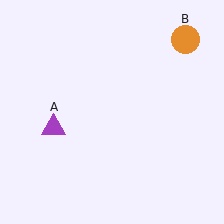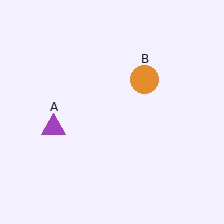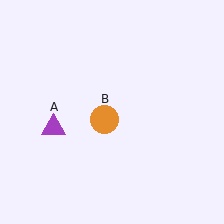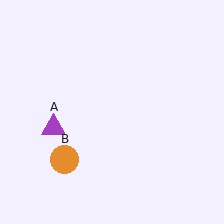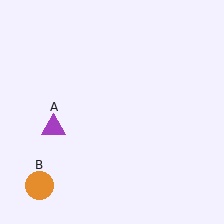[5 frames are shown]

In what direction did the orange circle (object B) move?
The orange circle (object B) moved down and to the left.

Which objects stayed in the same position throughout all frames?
Purple triangle (object A) remained stationary.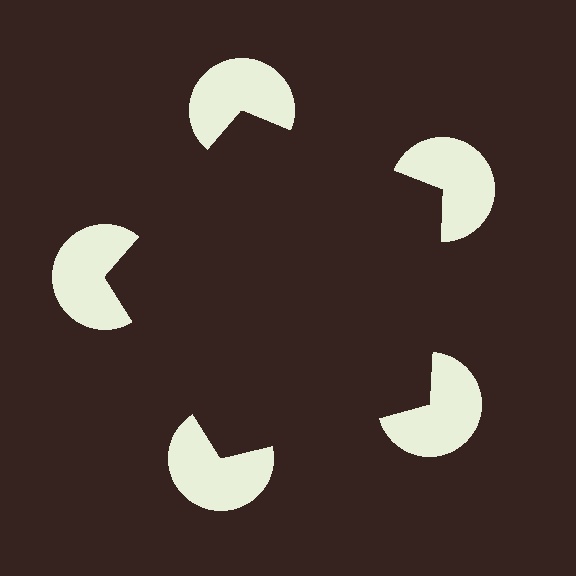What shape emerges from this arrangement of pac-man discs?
An illusory pentagon — its edges are inferred from the aligned wedge cuts in the pac-man discs, not physically drawn.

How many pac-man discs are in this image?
There are 5 — one at each vertex of the illusory pentagon.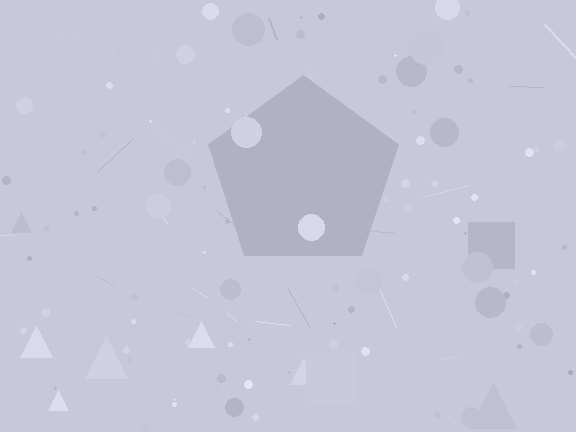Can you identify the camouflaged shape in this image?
The camouflaged shape is a pentagon.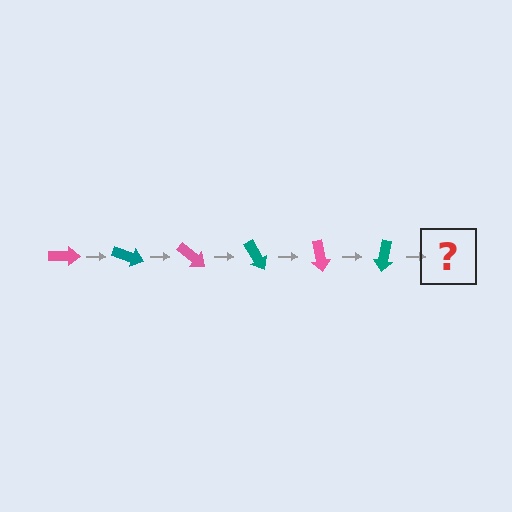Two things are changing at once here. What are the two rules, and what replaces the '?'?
The two rules are that it rotates 20 degrees each step and the color cycles through pink and teal. The '?' should be a pink arrow, rotated 120 degrees from the start.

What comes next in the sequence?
The next element should be a pink arrow, rotated 120 degrees from the start.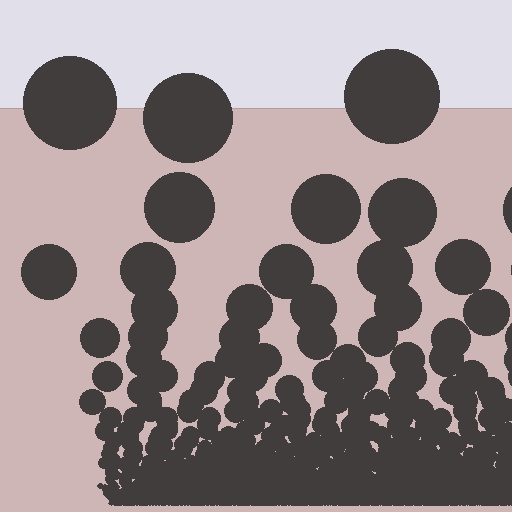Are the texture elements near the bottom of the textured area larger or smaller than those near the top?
Smaller. The gradient is inverted — elements near the bottom are smaller and denser.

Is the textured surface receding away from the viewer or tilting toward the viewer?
The surface appears to tilt toward the viewer. Texture elements get larger and sparser toward the top.